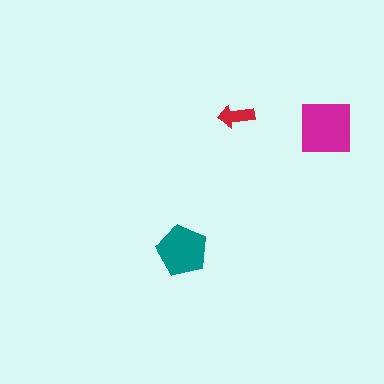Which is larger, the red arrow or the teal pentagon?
The teal pentagon.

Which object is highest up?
The red arrow is topmost.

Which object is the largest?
The magenta square.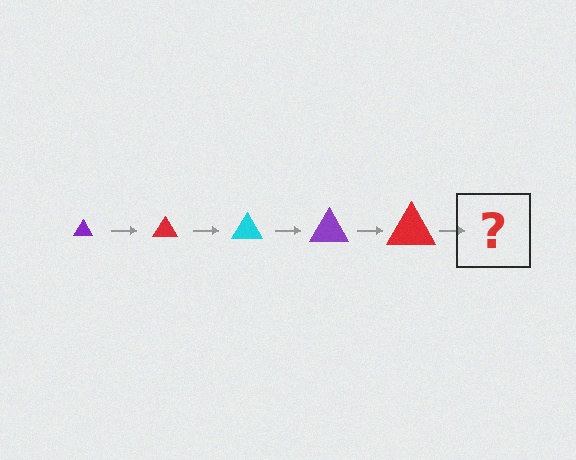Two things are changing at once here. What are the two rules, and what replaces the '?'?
The two rules are that the triangle grows larger each step and the color cycles through purple, red, and cyan. The '?' should be a cyan triangle, larger than the previous one.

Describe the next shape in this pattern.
It should be a cyan triangle, larger than the previous one.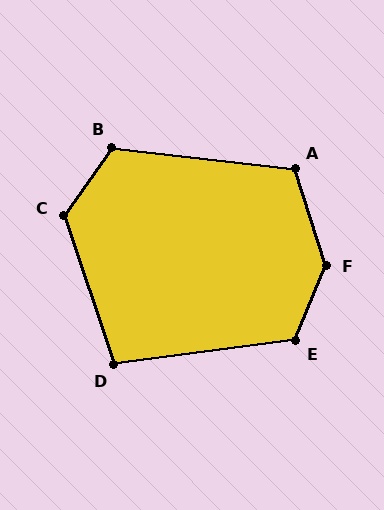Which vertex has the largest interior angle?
F, at approximately 140 degrees.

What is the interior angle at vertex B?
Approximately 118 degrees (obtuse).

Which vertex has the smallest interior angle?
D, at approximately 101 degrees.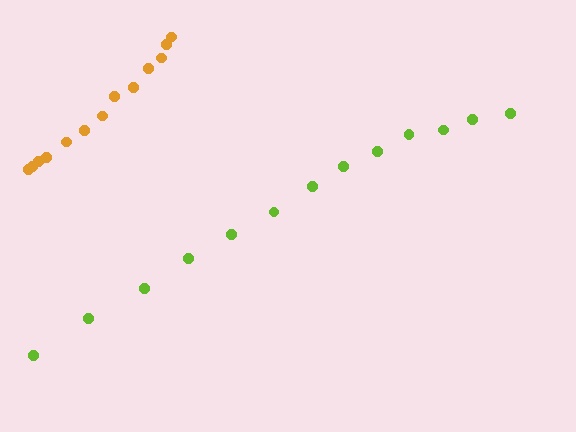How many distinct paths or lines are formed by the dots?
There are 2 distinct paths.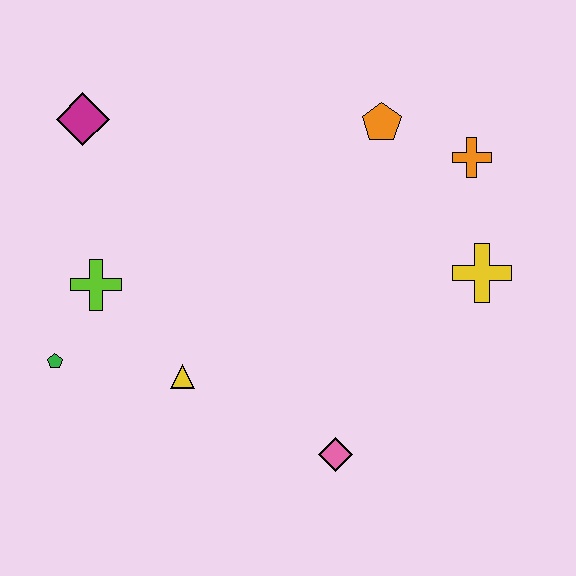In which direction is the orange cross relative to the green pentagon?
The orange cross is to the right of the green pentagon.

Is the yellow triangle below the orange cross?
Yes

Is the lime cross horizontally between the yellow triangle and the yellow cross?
No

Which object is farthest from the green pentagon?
The orange cross is farthest from the green pentagon.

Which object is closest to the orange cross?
The orange pentagon is closest to the orange cross.